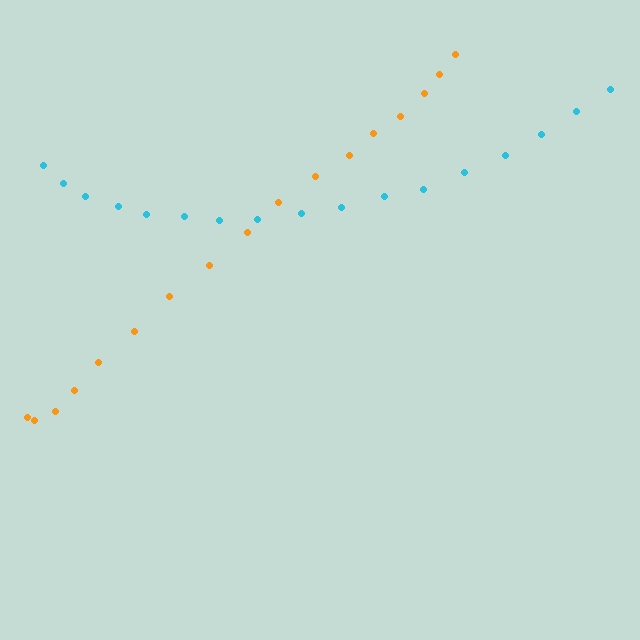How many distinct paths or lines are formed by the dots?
There are 2 distinct paths.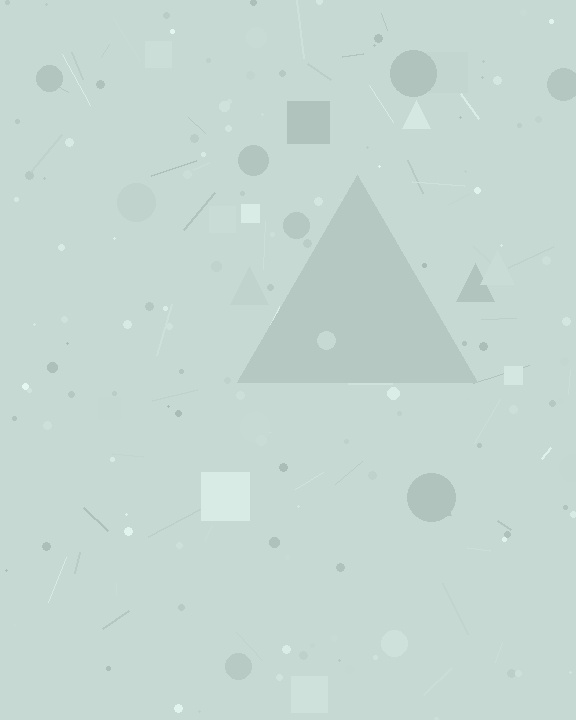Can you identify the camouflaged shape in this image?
The camouflaged shape is a triangle.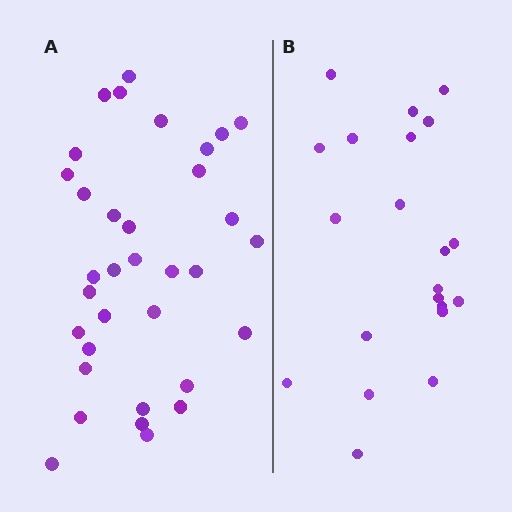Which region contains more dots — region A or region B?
Region A (the left region) has more dots.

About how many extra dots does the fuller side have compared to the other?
Region A has approximately 15 more dots than region B.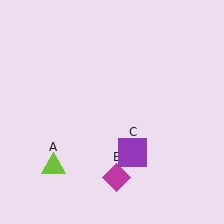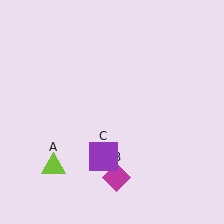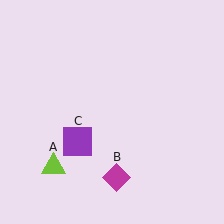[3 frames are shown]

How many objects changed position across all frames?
1 object changed position: purple square (object C).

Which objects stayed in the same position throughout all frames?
Lime triangle (object A) and magenta diamond (object B) remained stationary.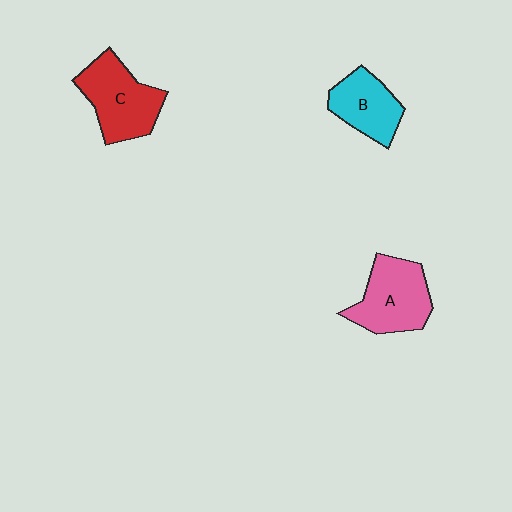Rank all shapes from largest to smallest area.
From largest to smallest: C (red), A (pink), B (cyan).